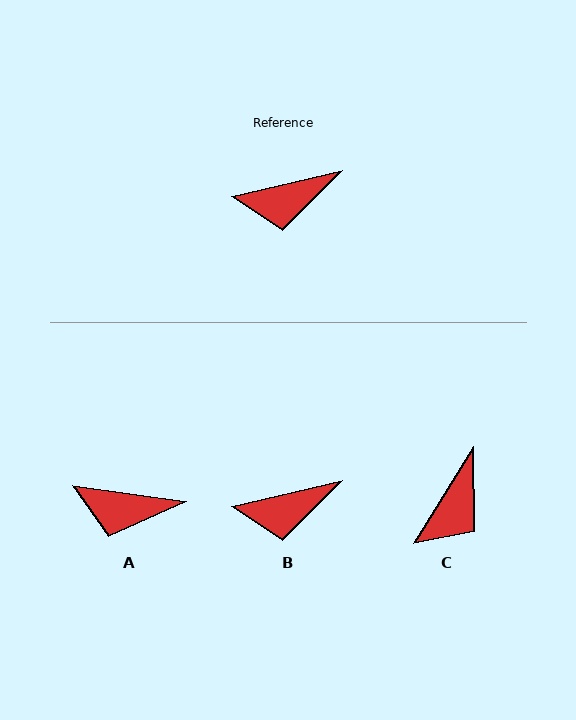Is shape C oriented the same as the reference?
No, it is off by about 45 degrees.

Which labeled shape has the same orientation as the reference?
B.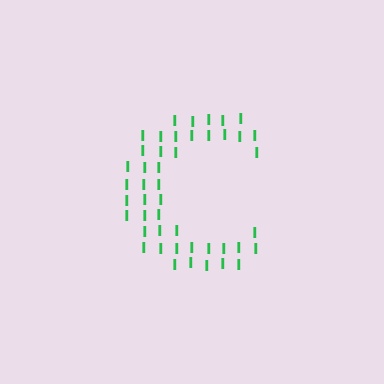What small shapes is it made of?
It is made of small letter I's.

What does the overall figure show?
The overall figure shows the letter C.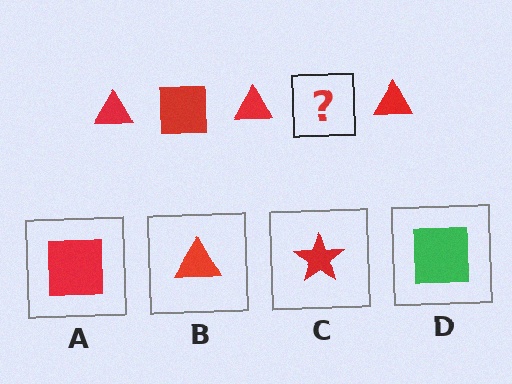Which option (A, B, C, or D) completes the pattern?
A.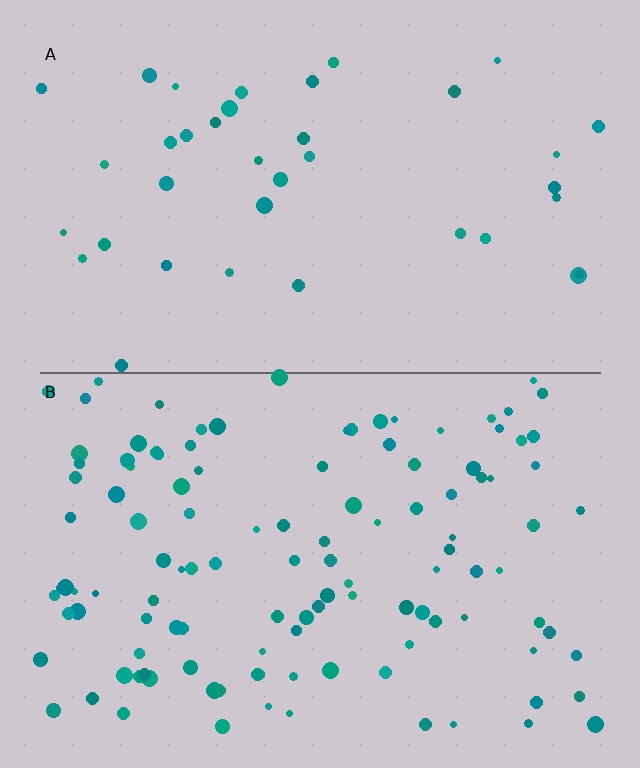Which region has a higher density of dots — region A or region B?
B (the bottom).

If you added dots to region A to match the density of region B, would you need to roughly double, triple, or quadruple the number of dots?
Approximately triple.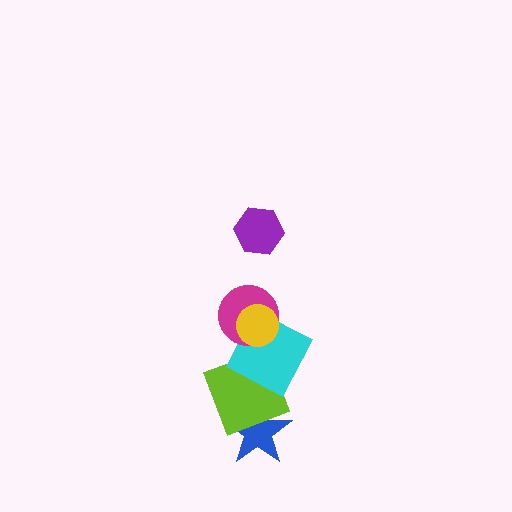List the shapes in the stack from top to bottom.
From top to bottom: the purple hexagon, the yellow circle, the magenta circle, the cyan square, the lime square, the blue star.